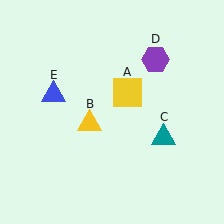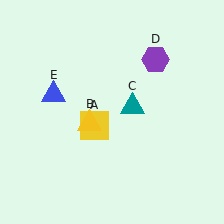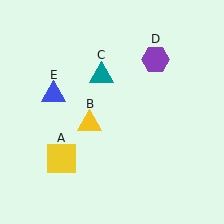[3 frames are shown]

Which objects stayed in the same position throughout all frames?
Yellow triangle (object B) and purple hexagon (object D) and blue triangle (object E) remained stationary.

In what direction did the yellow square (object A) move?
The yellow square (object A) moved down and to the left.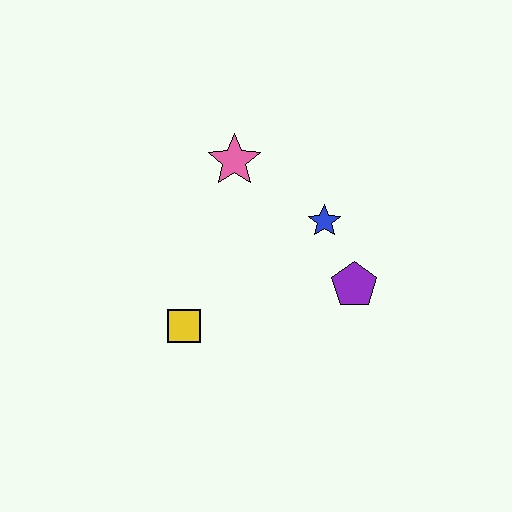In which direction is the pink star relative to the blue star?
The pink star is to the left of the blue star.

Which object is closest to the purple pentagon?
The blue star is closest to the purple pentagon.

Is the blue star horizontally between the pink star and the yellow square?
No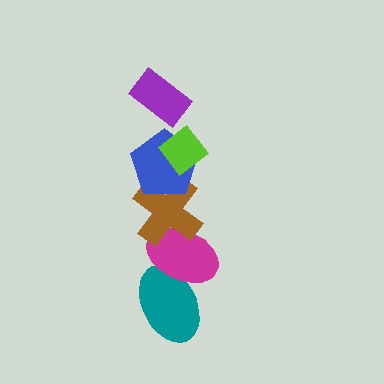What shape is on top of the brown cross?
The blue pentagon is on top of the brown cross.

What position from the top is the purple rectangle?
The purple rectangle is 1st from the top.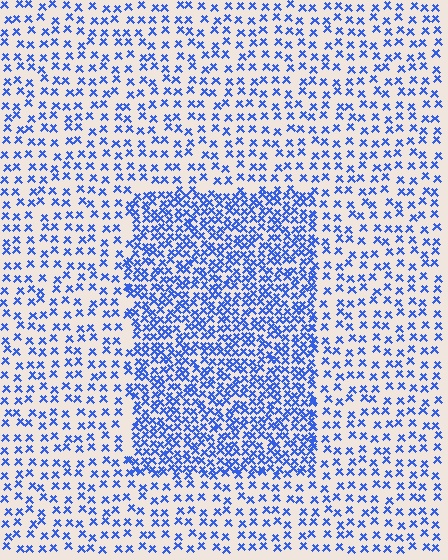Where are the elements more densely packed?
The elements are more densely packed inside the rectangle boundary.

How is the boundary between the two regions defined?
The boundary is defined by a change in element density (approximately 2.2x ratio). All elements are the same color, size, and shape.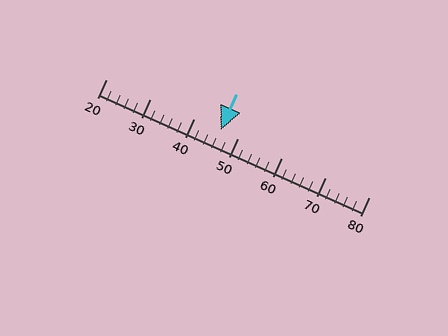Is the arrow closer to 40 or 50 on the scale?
The arrow is closer to 50.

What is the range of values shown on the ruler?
The ruler shows values from 20 to 80.